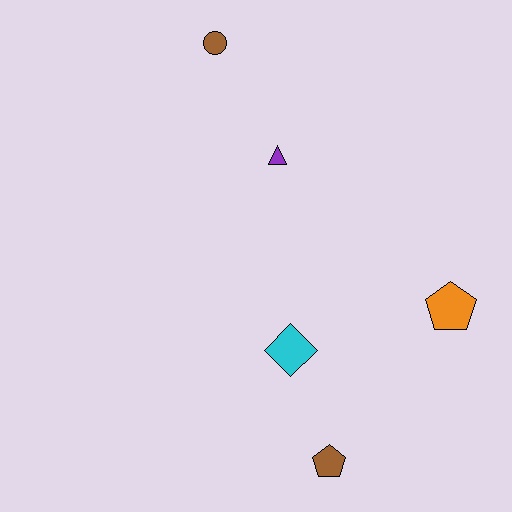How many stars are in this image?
There are no stars.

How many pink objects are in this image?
There are no pink objects.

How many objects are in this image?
There are 5 objects.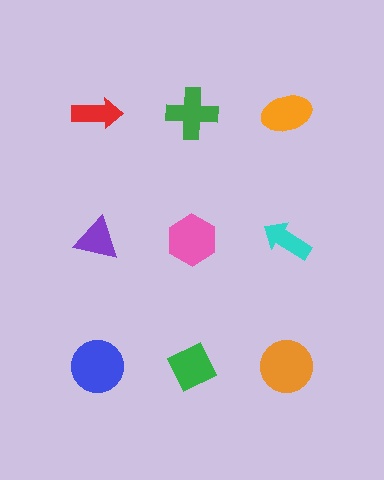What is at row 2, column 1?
A purple triangle.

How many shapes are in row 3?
3 shapes.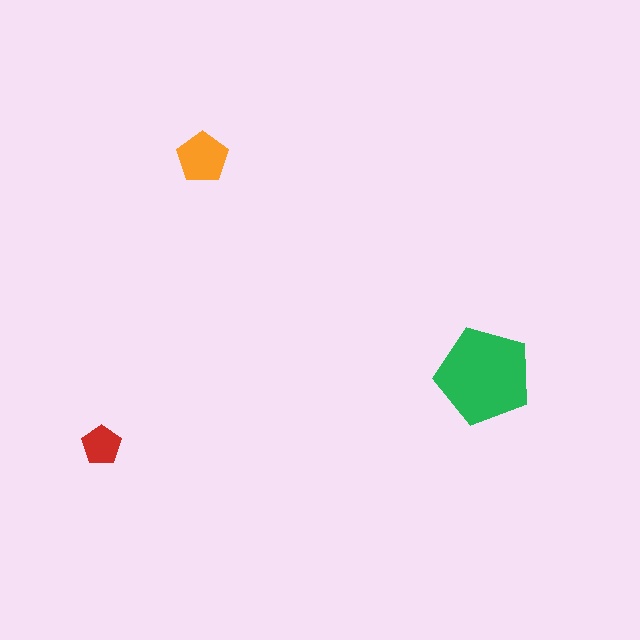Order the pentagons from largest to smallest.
the green one, the orange one, the red one.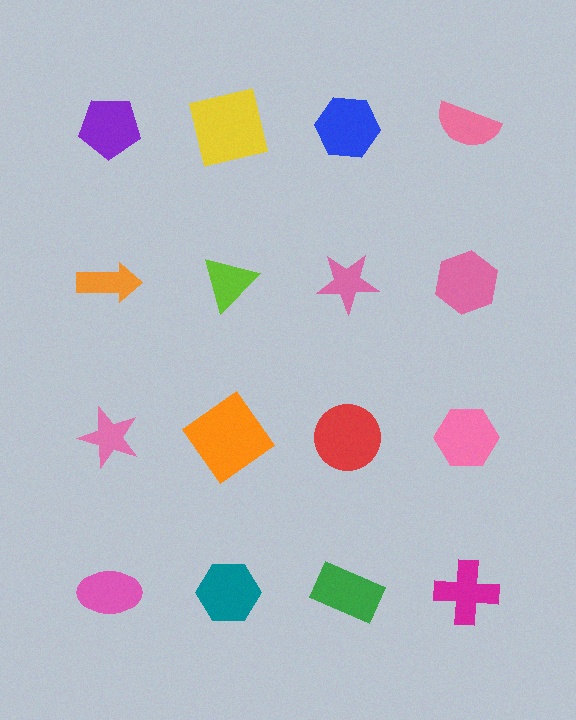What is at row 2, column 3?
A pink star.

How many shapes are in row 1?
4 shapes.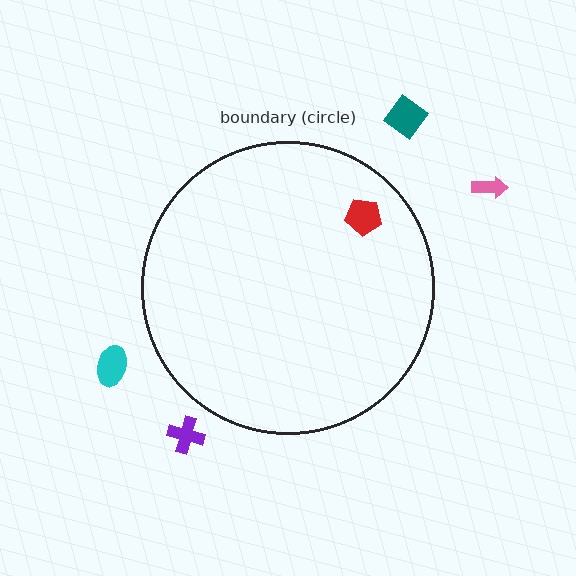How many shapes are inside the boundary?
1 inside, 4 outside.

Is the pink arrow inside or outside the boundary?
Outside.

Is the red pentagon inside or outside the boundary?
Inside.